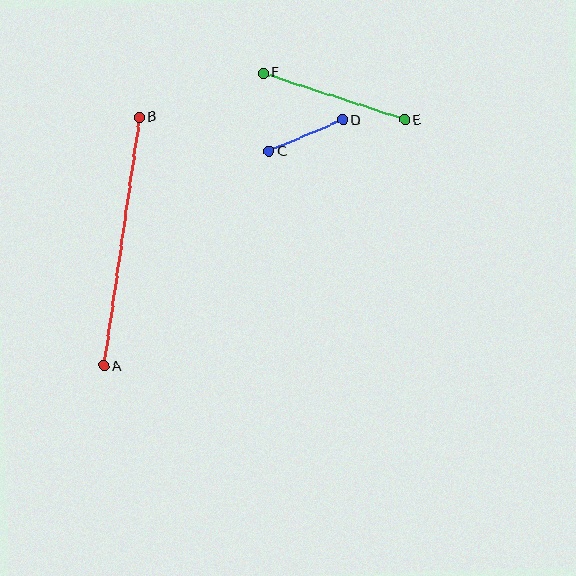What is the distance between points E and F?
The distance is approximately 149 pixels.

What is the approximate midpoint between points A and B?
The midpoint is at approximately (122, 242) pixels.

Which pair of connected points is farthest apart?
Points A and B are farthest apart.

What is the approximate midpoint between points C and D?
The midpoint is at approximately (306, 136) pixels.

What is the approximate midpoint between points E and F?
The midpoint is at approximately (334, 96) pixels.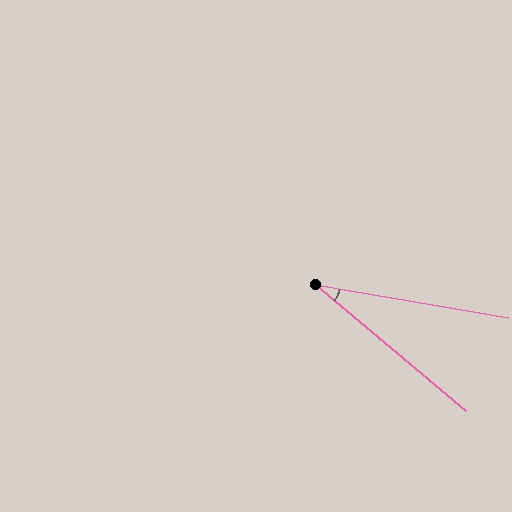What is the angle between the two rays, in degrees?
Approximately 30 degrees.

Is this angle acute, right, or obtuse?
It is acute.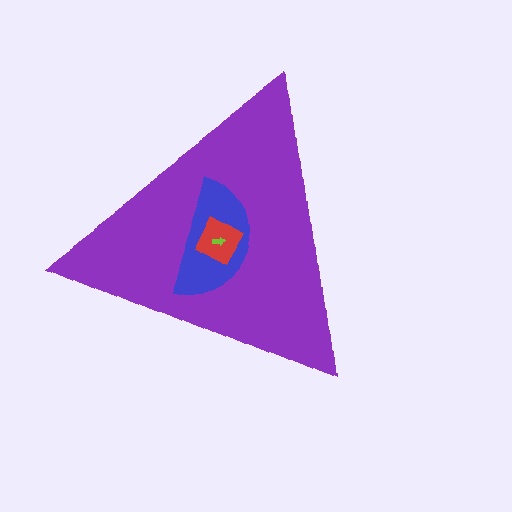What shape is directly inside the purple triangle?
The blue semicircle.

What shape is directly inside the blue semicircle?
The red diamond.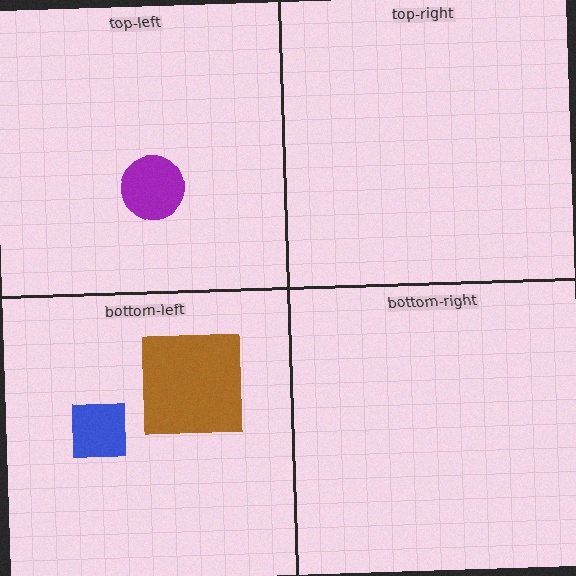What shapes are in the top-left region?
The purple circle.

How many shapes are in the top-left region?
1.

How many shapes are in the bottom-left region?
2.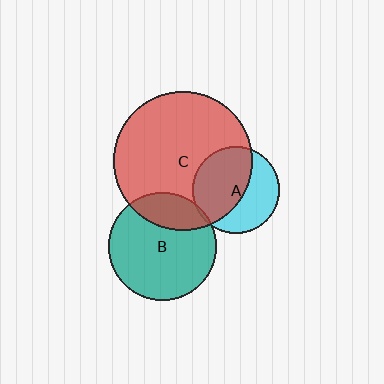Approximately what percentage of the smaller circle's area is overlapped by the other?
Approximately 55%.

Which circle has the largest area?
Circle C (red).